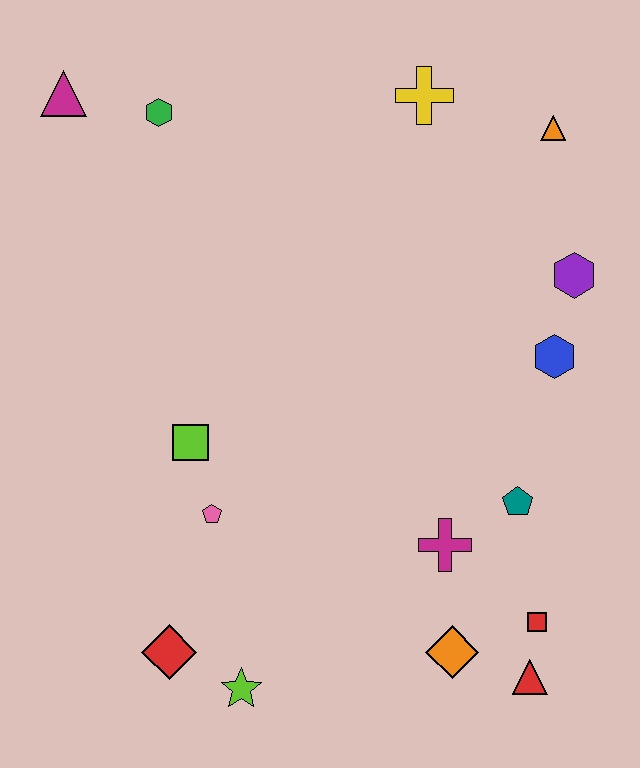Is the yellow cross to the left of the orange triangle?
Yes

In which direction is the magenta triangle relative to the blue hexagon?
The magenta triangle is to the left of the blue hexagon.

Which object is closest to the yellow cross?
The orange triangle is closest to the yellow cross.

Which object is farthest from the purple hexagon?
The red diamond is farthest from the purple hexagon.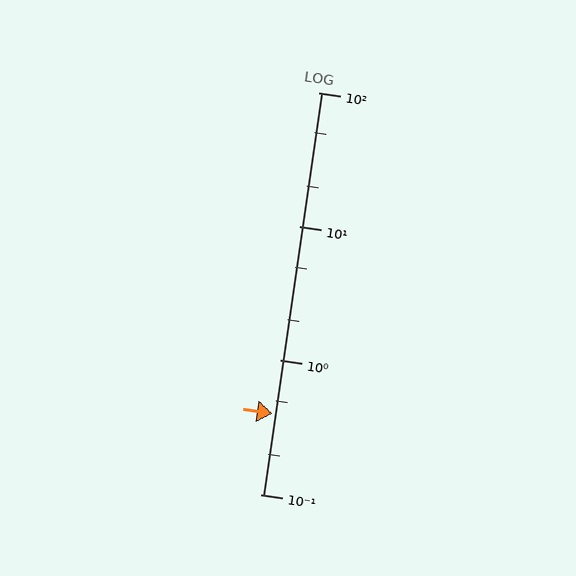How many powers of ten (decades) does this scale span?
The scale spans 3 decades, from 0.1 to 100.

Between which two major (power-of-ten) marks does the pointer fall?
The pointer is between 0.1 and 1.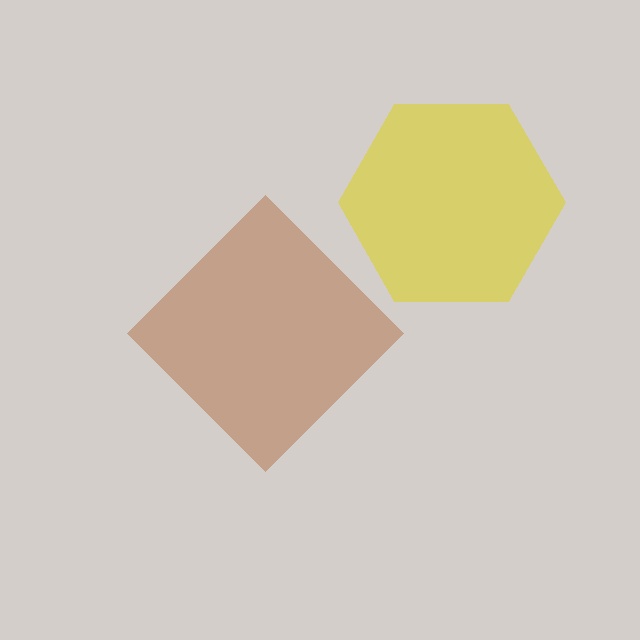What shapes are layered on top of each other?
The layered shapes are: a brown diamond, a yellow hexagon.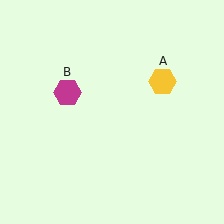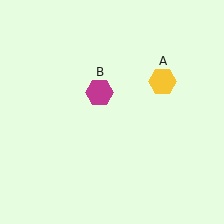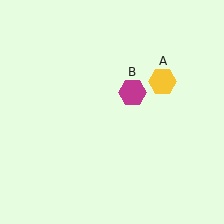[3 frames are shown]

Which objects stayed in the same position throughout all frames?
Yellow hexagon (object A) remained stationary.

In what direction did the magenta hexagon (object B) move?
The magenta hexagon (object B) moved right.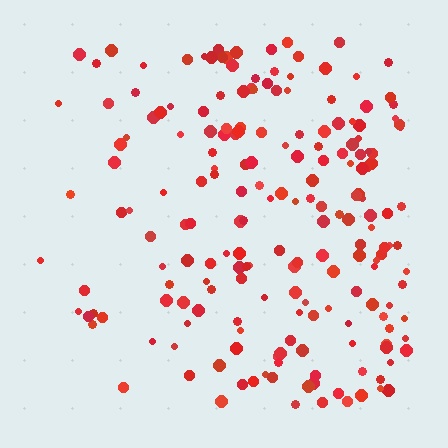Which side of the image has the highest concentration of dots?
The right.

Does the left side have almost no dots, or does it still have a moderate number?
Still a moderate number, just noticeably fewer than the right.